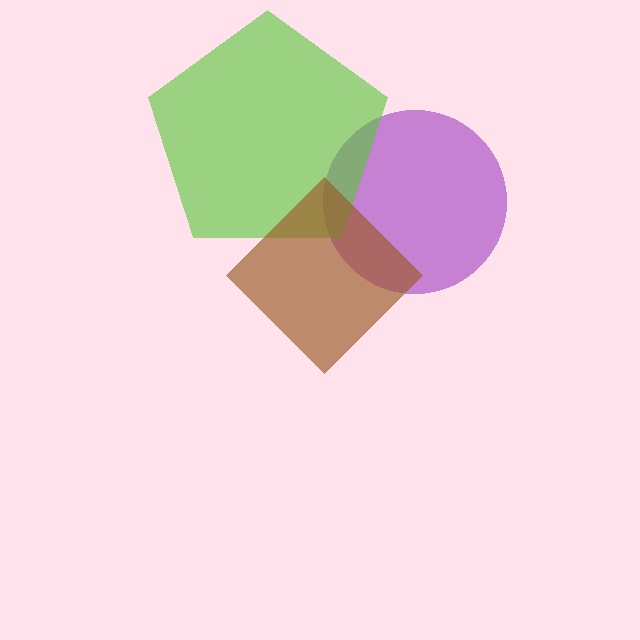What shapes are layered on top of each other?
The layered shapes are: a purple circle, a lime pentagon, a brown diamond.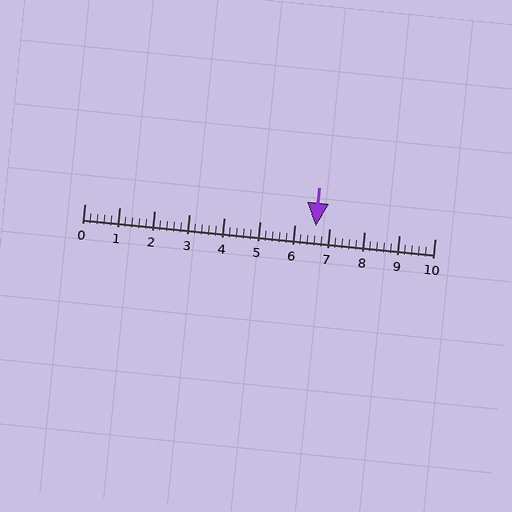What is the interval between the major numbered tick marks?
The major tick marks are spaced 1 units apart.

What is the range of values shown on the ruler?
The ruler shows values from 0 to 10.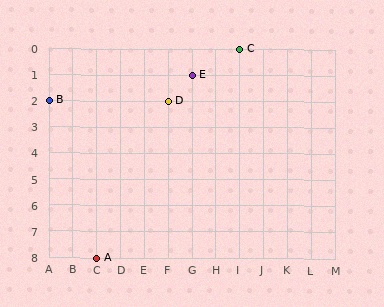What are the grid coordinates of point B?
Point B is at grid coordinates (A, 2).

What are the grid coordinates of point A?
Point A is at grid coordinates (C, 8).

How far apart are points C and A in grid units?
Points C and A are 6 columns and 8 rows apart (about 10.0 grid units diagonally).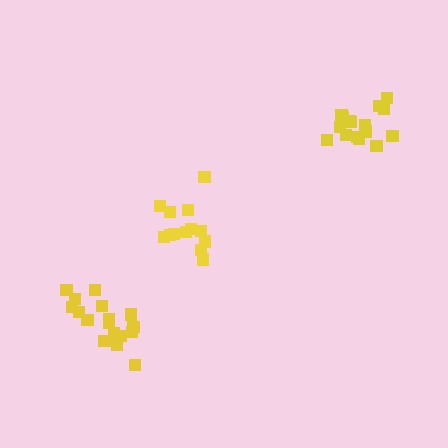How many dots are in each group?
Group 1: 16 dots, Group 2: 18 dots, Group 3: 13 dots (47 total).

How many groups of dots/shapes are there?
There are 3 groups.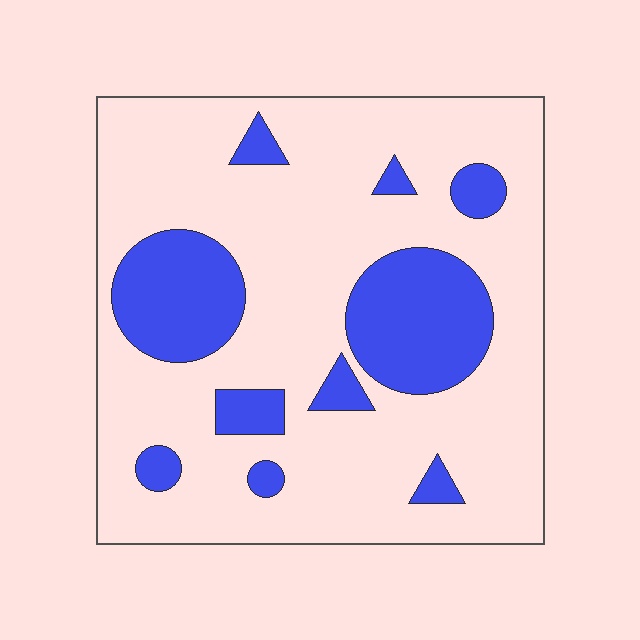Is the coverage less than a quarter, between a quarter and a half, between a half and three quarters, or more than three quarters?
Less than a quarter.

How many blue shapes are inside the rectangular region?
10.